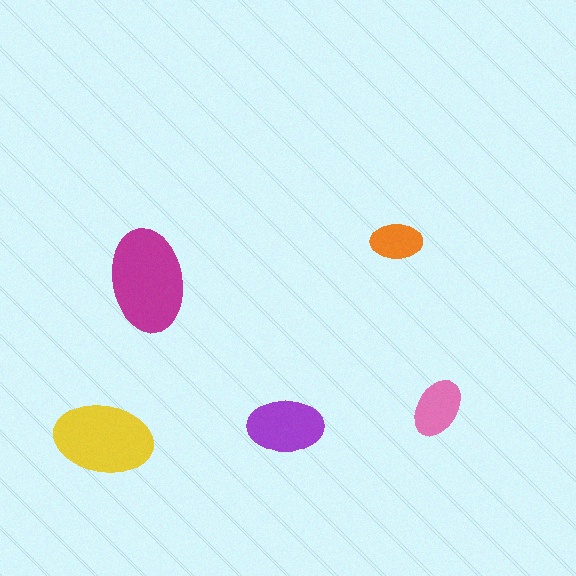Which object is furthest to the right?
The pink ellipse is rightmost.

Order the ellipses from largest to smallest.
the magenta one, the yellow one, the purple one, the pink one, the orange one.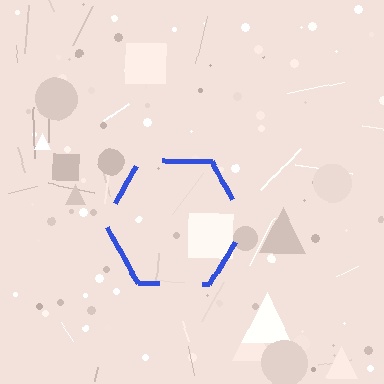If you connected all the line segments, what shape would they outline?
They would outline a hexagon.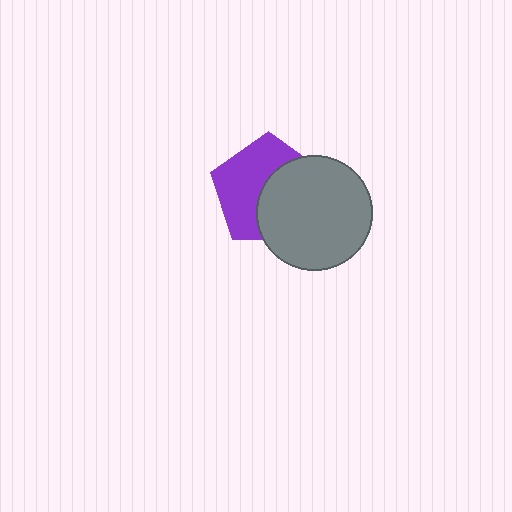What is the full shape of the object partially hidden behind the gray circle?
The partially hidden object is a purple pentagon.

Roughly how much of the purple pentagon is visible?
About half of it is visible (roughly 52%).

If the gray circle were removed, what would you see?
You would see the complete purple pentagon.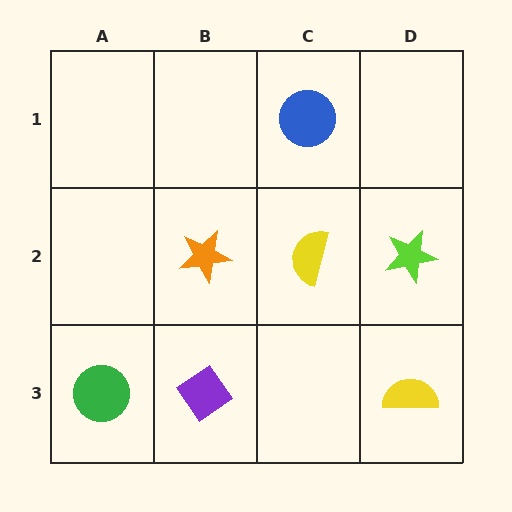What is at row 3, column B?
A purple diamond.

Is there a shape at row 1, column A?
No, that cell is empty.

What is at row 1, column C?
A blue circle.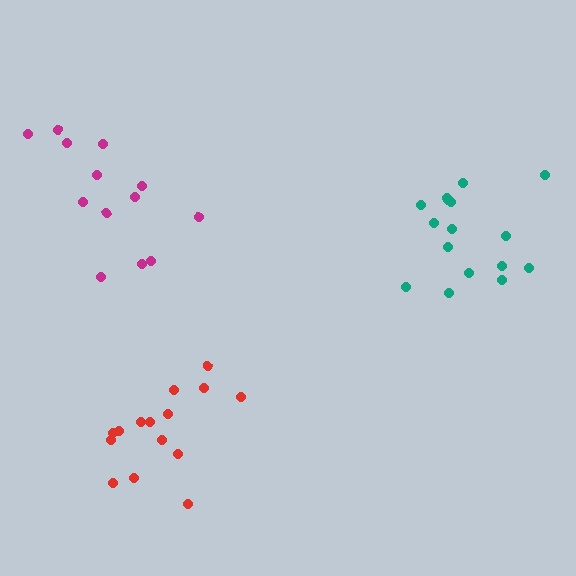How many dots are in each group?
Group 1: 13 dots, Group 2: 16 dots, Group 3: 15 dots (44 total).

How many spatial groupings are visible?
There are 3 spatial groupings.